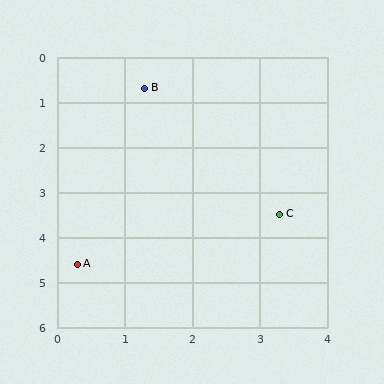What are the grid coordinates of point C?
Point C is at approximately (3.3, 3.5).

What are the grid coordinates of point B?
Point B is at approximately (1.3, 0.7).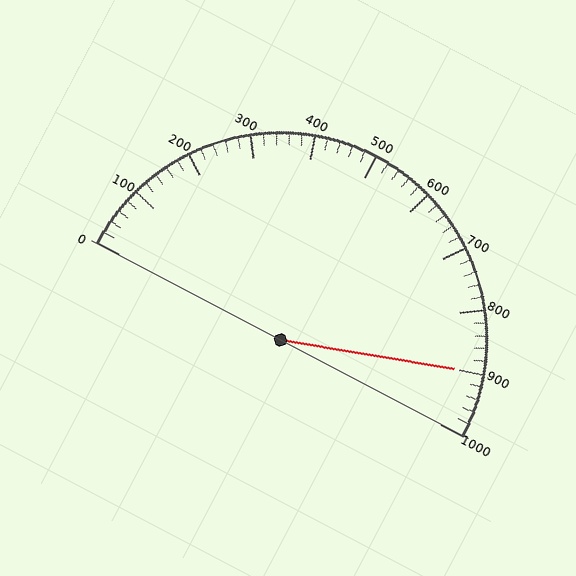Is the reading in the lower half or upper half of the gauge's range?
The reading is in the upper half of the range (0 to 1000).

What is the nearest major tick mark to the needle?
The nearest major tick mark is 900.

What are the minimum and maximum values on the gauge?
The gauge ranges from 0 to 1000.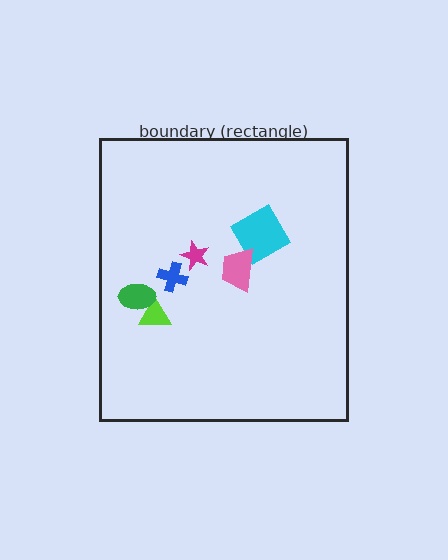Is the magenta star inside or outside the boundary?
Inside.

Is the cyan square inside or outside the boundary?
Inside.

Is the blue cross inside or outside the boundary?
Inside.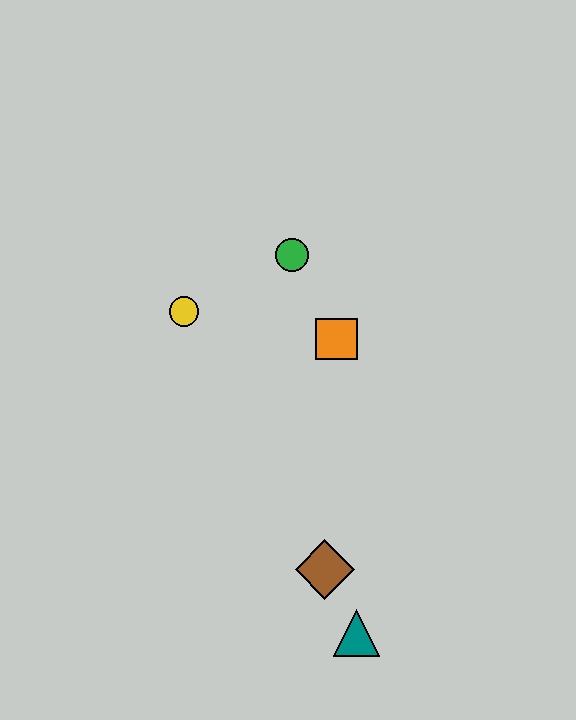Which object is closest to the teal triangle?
The brown diamond is closest to the teal triangle.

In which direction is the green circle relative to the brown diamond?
The green circle is above the brown diamond.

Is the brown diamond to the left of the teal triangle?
Yes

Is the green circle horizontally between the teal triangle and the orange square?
No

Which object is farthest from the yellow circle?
The teal triangle is farthest from the yellow circle.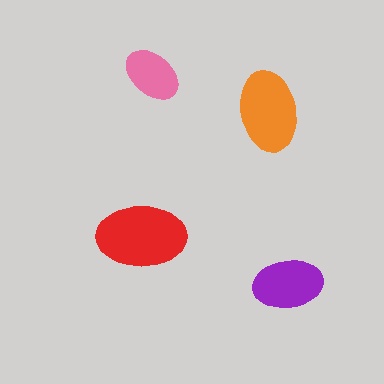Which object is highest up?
The pink ellipse is topmost.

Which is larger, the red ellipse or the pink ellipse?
The red one.